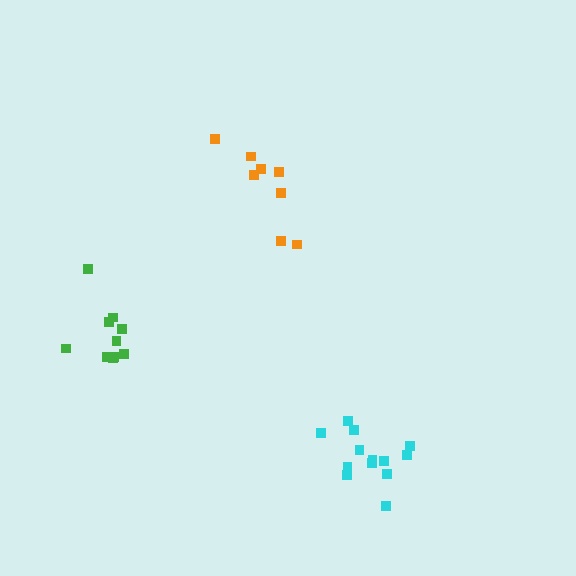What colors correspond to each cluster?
The clusters are colored: green, cyan, orange.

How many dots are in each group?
Group 1: 10 dots, Group 2: 13 dots, Group 3: 8 dots (31 total).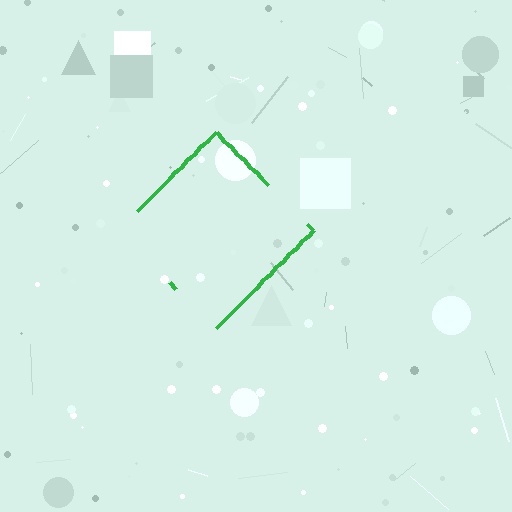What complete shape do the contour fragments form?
The contour fragments form a diamond.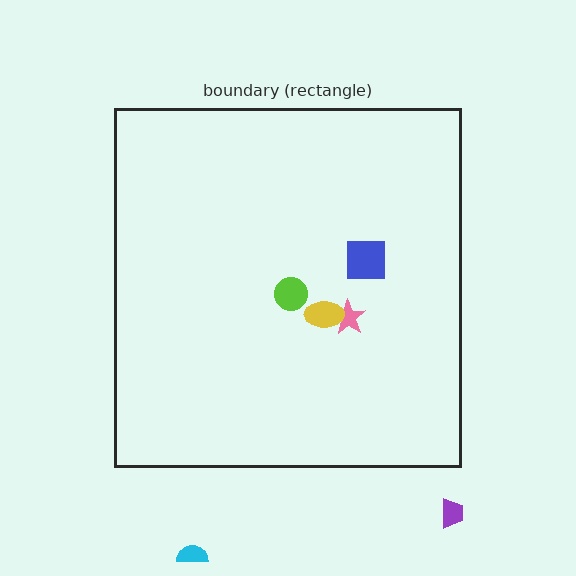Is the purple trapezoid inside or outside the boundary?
Outside.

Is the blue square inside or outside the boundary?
Inside.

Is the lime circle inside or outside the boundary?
Inside.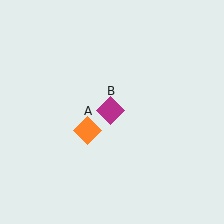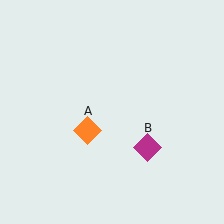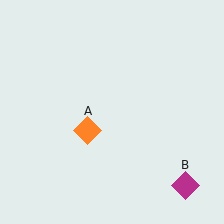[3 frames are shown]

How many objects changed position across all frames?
1 object changed position: magenta diamond (object B).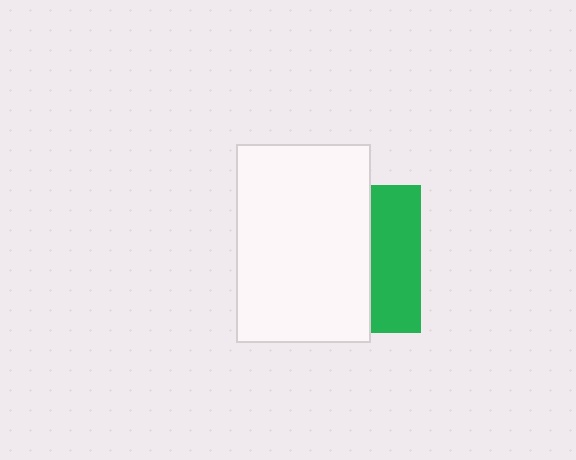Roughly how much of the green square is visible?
A small part of it is visible (roughly 34%).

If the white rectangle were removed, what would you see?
You would see the complete green square.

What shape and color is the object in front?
The object in front is a white rectangle.